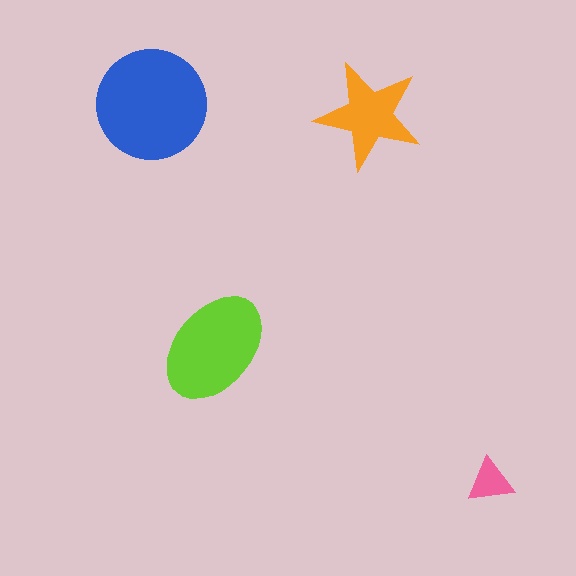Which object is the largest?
The blue circle.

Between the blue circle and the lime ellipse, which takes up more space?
The blue circle.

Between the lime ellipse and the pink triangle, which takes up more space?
The lime ellipse.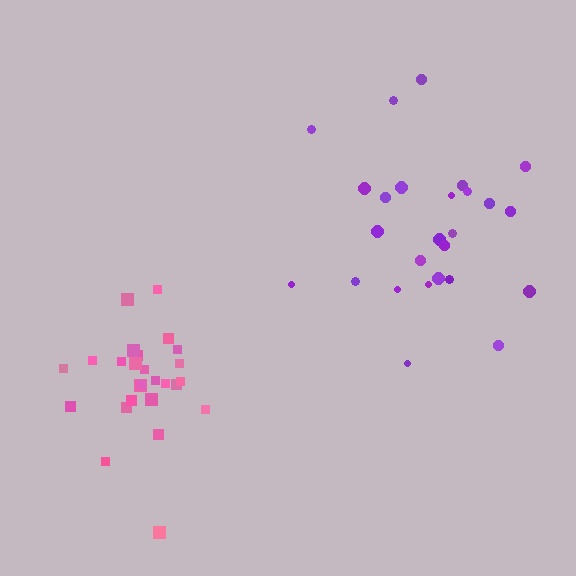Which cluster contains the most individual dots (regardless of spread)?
Pink (26).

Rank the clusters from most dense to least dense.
pink, purple.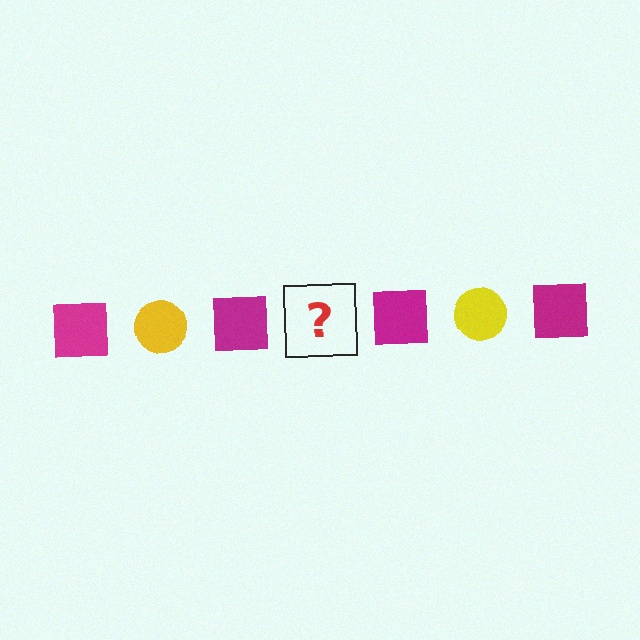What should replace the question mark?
The question mark should be replaced with a yellow circle.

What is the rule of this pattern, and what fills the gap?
The rule is that the pattern alternates between magenta square and yellow circle. The gap should be filled with a yellow circle.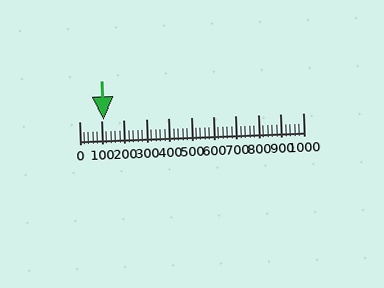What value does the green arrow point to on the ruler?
The green arrow points to approximately 108.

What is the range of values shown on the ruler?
The ruler shows values from 0 to 1000.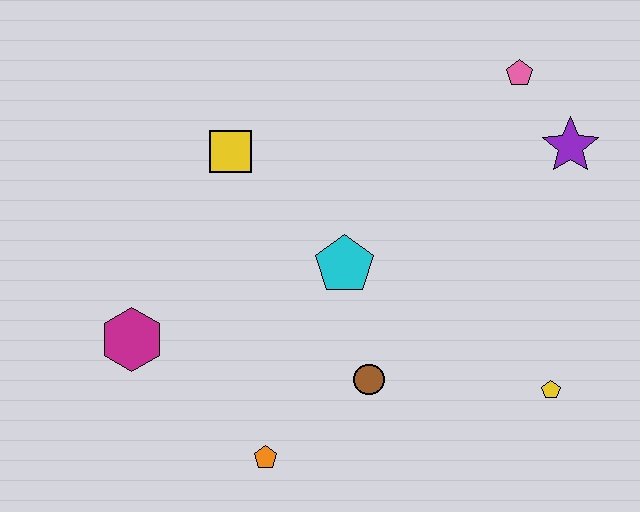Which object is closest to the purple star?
The pink pentagon is closest to the purple star.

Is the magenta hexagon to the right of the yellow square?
No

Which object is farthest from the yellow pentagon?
The magenta hexagon is farthest from the yellow pentagon.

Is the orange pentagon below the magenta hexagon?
Yes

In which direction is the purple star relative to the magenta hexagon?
The purple star is to the right of the magenta hexagon.